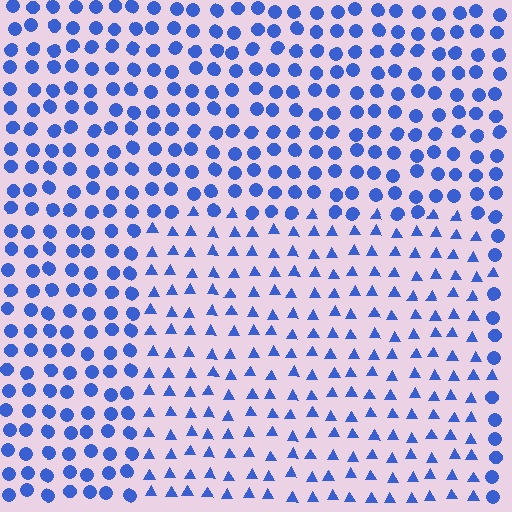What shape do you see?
I see a rectangle.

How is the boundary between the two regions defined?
The boundary is defined by a change in element shape: triangles inside vs. circles outside. All elements share the same color and spacing.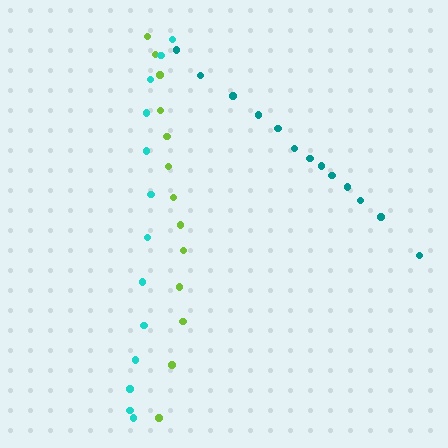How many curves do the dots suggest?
There are 3 distinct paths.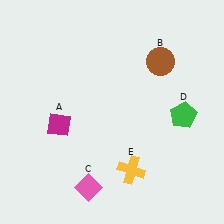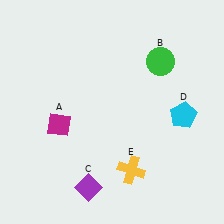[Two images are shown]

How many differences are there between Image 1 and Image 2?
There are 3 differences between the two images.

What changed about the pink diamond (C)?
In Image 1, C is pink. In Image 2, it changed to purple.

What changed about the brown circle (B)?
In Image 1, B is brown. In Image 2, it changed to green.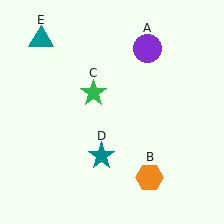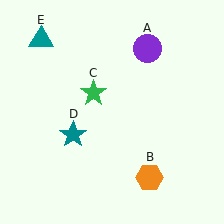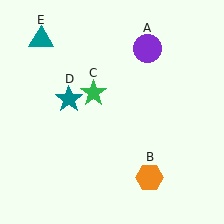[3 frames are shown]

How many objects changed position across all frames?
1 object changed position: teal star (object D).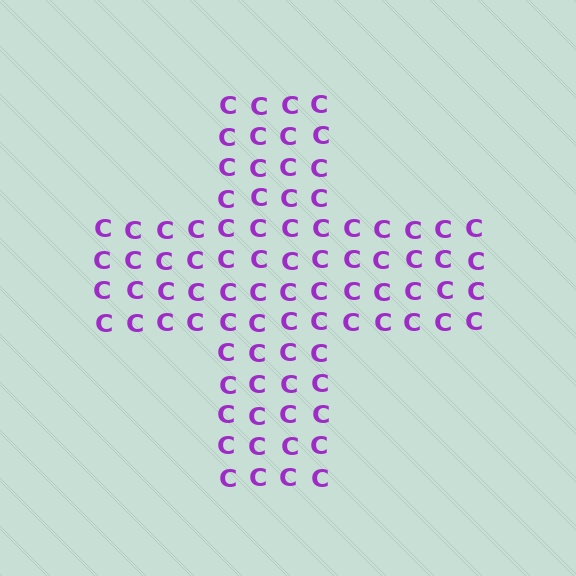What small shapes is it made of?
It is made of small letter C's.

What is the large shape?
The large shape is a cross.